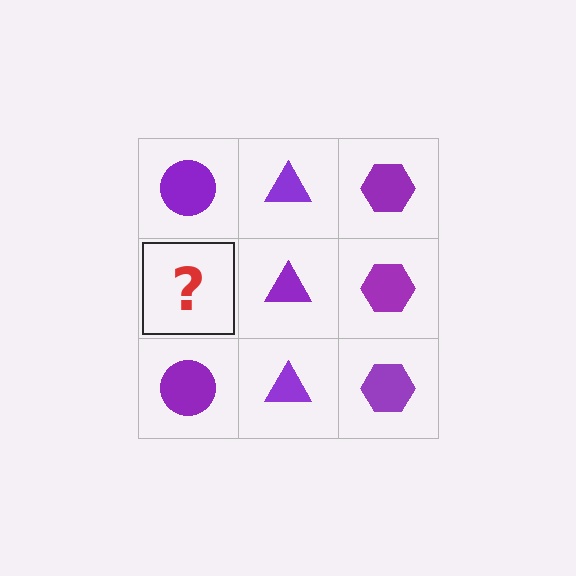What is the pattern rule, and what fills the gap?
The rule is that each column has a consistent shape. The gap should be filled with a purple circle.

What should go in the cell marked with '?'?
The missing cell should contain a purple circle.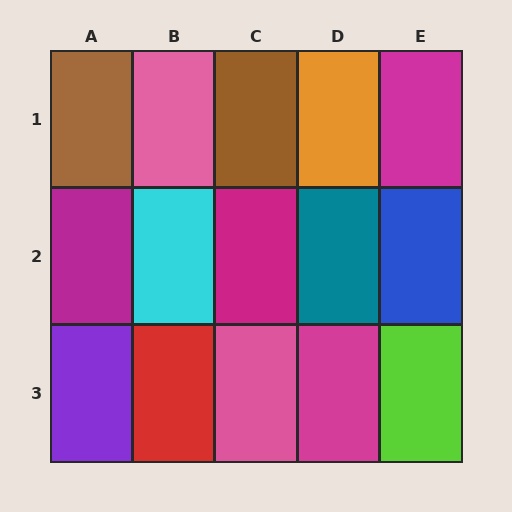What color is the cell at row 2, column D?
Teal.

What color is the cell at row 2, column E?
Blue.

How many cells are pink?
2 cells are pink.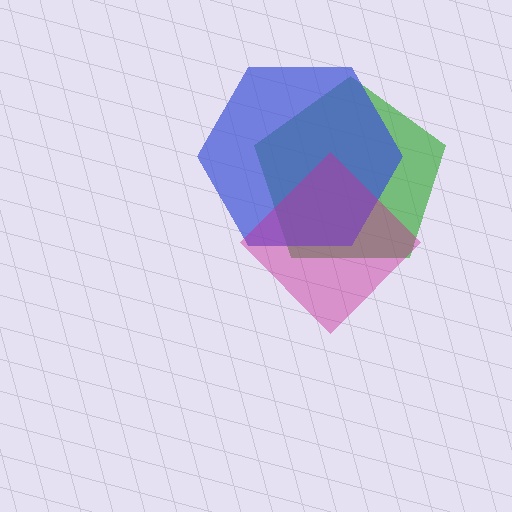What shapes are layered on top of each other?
The layered shapes are: a green pentagon, a blue hexagon, a magenta diamond.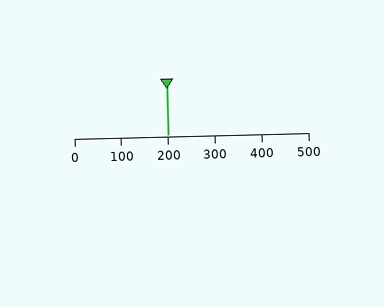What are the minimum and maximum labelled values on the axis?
The axis runs from 0 to 500.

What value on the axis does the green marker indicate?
The marker indicates approximately 200.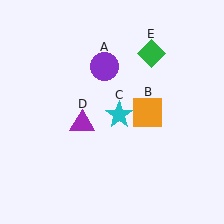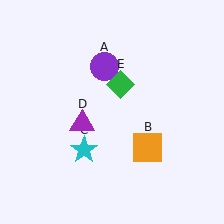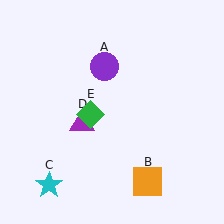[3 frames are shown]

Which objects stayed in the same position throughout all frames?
Purple circle (object A) and purple triangle (object D) remained stationary.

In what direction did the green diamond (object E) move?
The green diamond (object E) moved down and to the left.